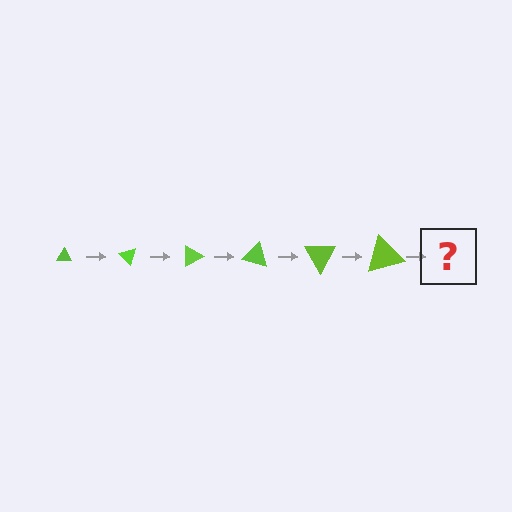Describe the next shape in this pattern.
It should be a triangle, larger than the previous one and rotated 270 degrees from the start.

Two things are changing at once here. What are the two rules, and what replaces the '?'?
The two rules are that the triangle grows larger each step and it rotates 45 degrees each step. The '?' should be a triangle, larger than the previous one and rotated 270 degrees from the start.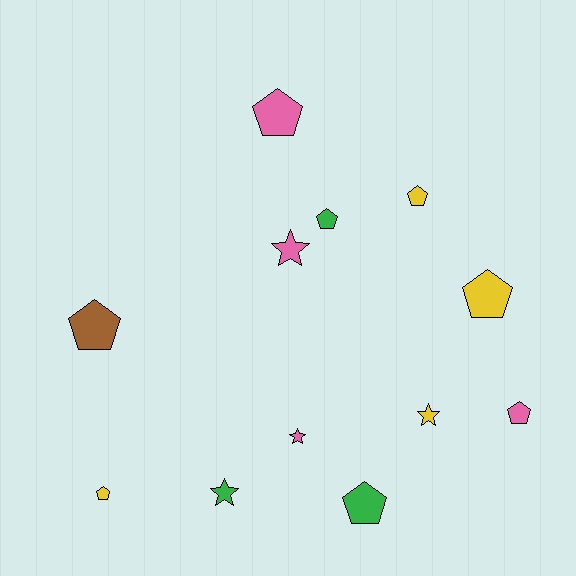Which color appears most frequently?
Pink, with 4 objects.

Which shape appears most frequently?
Pentagon, with 8 objects.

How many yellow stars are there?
There is 1 yellow star.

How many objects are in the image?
There are 12 objects.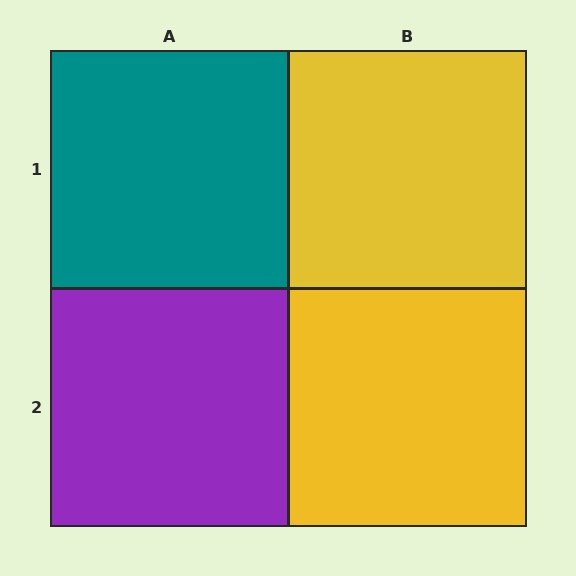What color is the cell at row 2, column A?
Purple.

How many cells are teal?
1 cell is teal.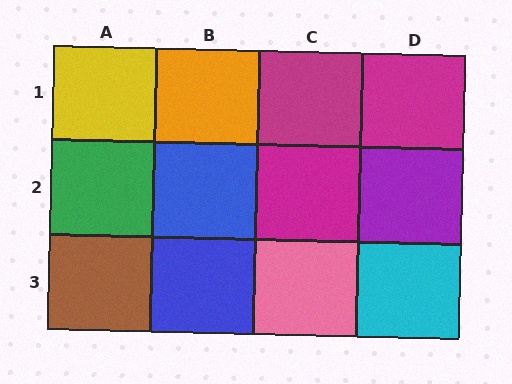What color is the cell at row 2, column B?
Blue.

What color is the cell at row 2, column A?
Green.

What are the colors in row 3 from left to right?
Brown, blue, pink, cyan.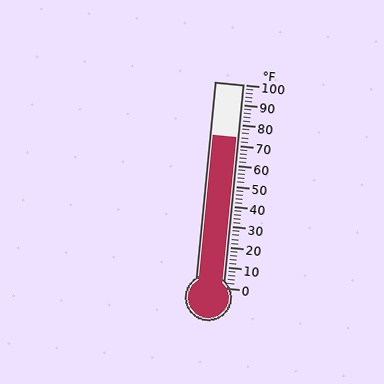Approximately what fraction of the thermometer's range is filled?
The thermometer is filled to approximately 75% of its range.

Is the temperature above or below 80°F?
The temperature is below 80°F.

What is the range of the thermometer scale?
The thermometer scale ranges from 0°F to 100°F.